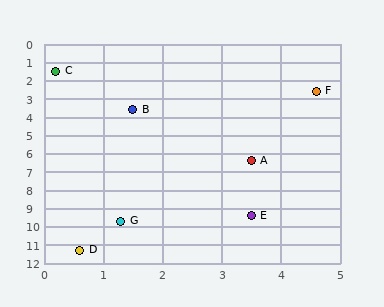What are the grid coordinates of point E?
Point E is at approximately (3.5, 9.4).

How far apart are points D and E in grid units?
Points D and E are about 3.5 grid units apart.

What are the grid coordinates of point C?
Point C is at approximately (0.2, 1.5).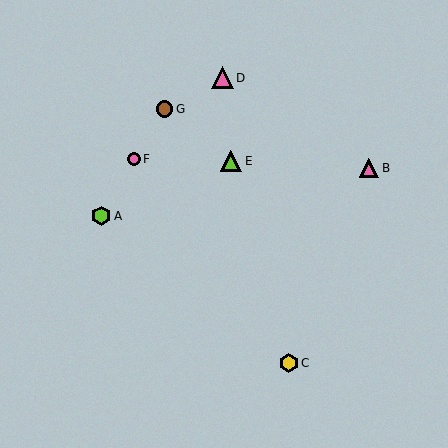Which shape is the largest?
The pink triangle (labeled D) is the largest.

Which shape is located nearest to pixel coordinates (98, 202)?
The lime hexagon (labeled A) at (101, 216) is nearest to that location.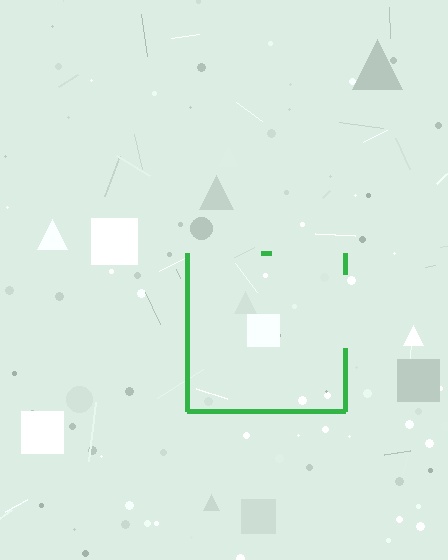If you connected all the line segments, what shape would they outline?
They would outline a square.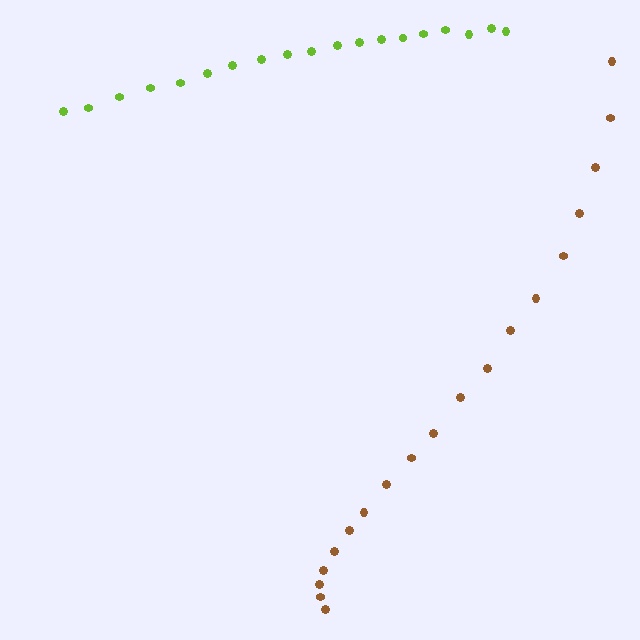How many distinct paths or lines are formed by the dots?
There are 2 distinct paths.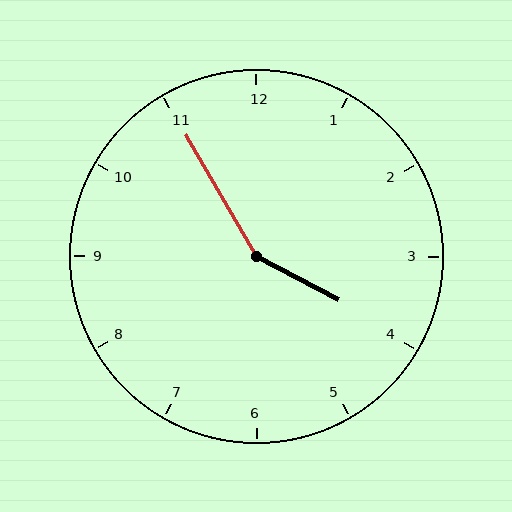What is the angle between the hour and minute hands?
Approximately 148 degrees.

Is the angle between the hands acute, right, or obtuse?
It is obtuse.